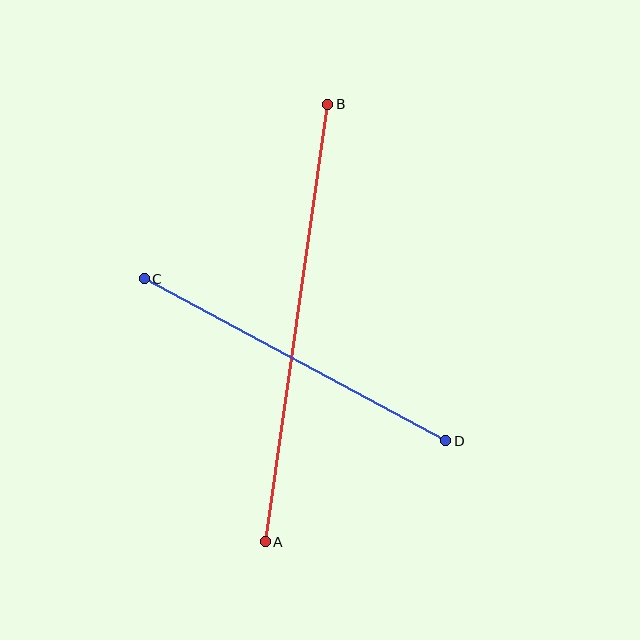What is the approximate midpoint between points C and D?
The midpoint is at approximately (295, 360) pixels.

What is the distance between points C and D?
The distance is approximately 342 pixels.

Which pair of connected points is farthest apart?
Points A and B are farthest apart.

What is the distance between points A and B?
The distance is approximately 442 pixels.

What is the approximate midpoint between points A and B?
The midpoint is at approximately (297, 323) pixels.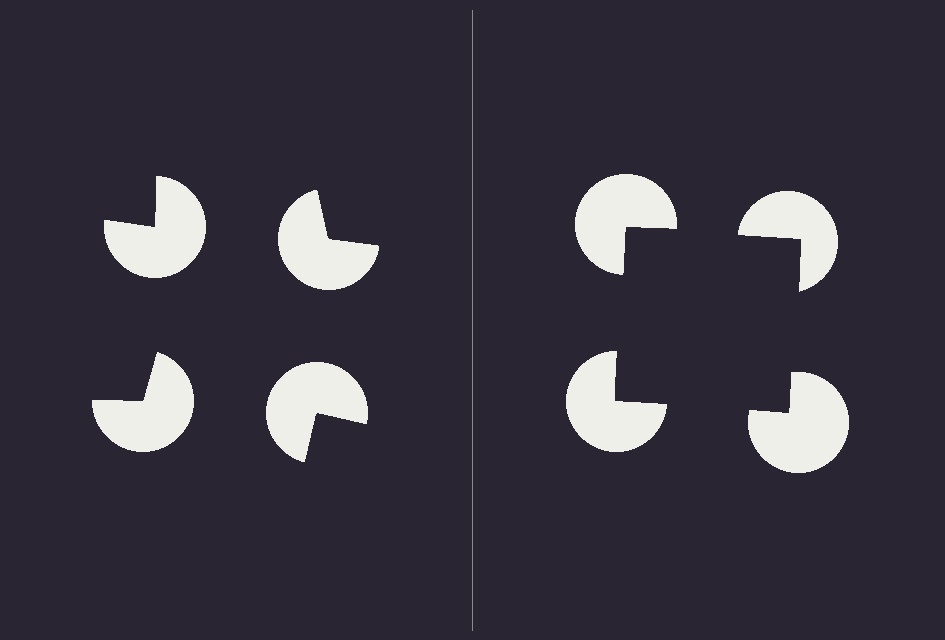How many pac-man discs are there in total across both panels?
8 — 4 on each side.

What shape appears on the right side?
An illusory square.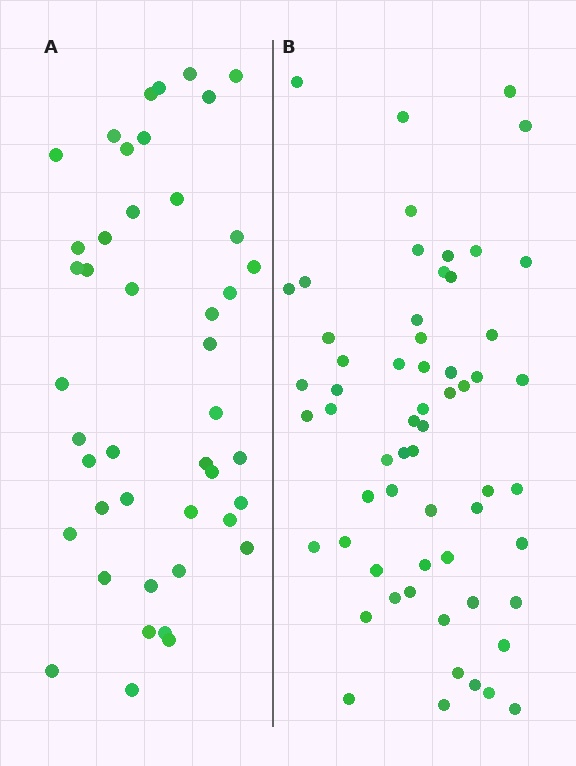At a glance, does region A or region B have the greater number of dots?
Region B (the right region) has more dots.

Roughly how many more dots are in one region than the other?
Region B has approximately 15 more dots than region A.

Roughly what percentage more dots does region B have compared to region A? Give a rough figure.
About 35% more.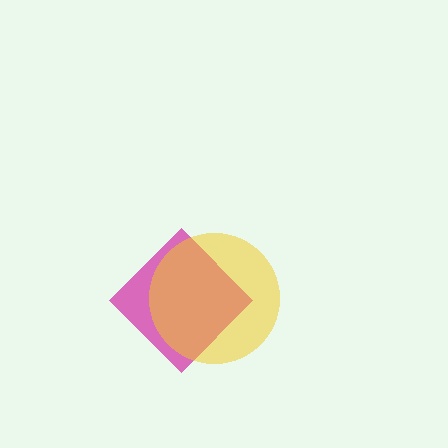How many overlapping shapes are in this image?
There are 2 overlapping shapes in the image.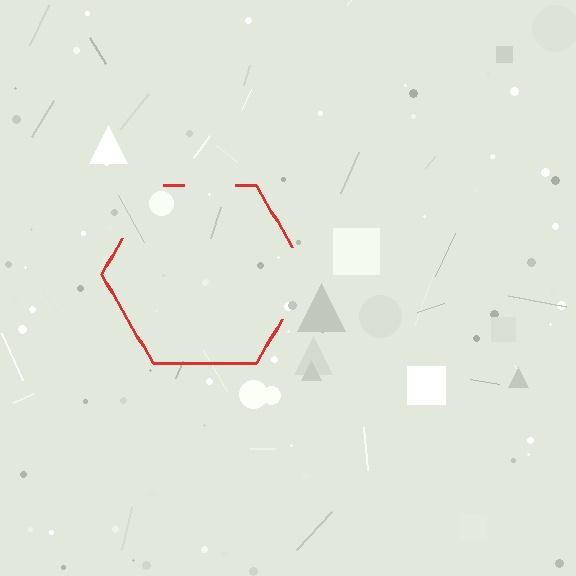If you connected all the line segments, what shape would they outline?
They would outline a hexagon.